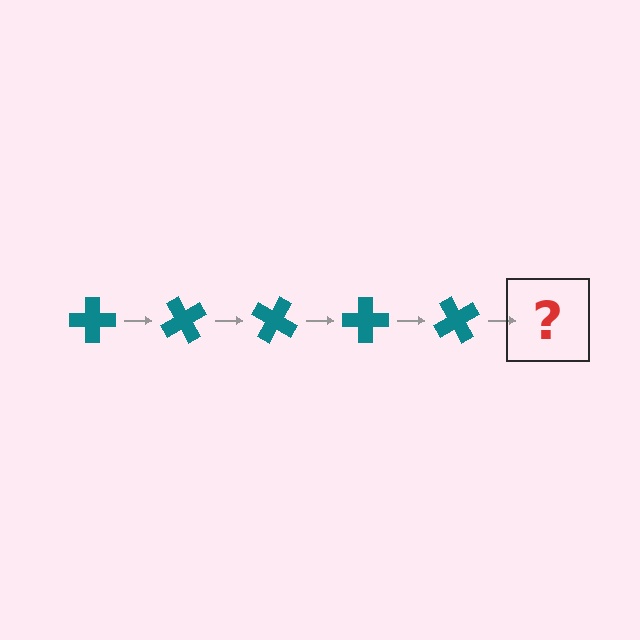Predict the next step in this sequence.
The next step is a teal cross rotated 300 degrees.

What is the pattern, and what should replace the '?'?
The pattern is that the cross rotates 60 degrees each step. The '?' should be a teal cross rotated 300 degrees.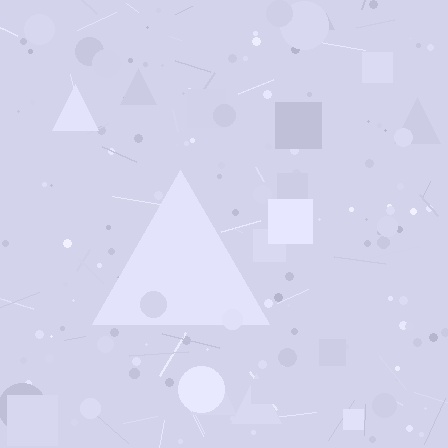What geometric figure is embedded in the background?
A triangle is embedded in the background.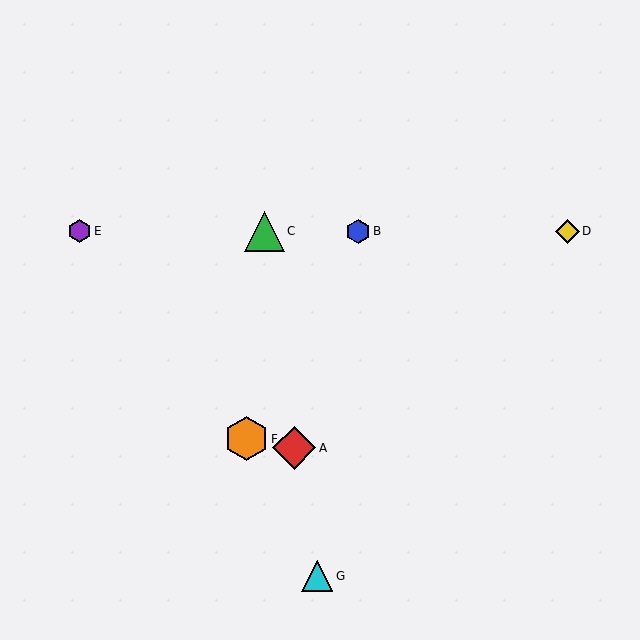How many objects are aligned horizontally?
4 objects (B, C, D, E) are aligned horizontally.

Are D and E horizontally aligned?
Yes, both are at y≈231.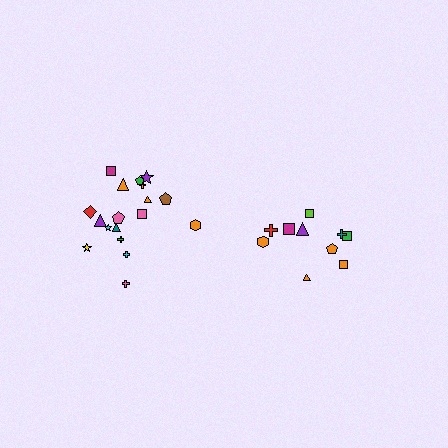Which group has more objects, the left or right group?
The left group.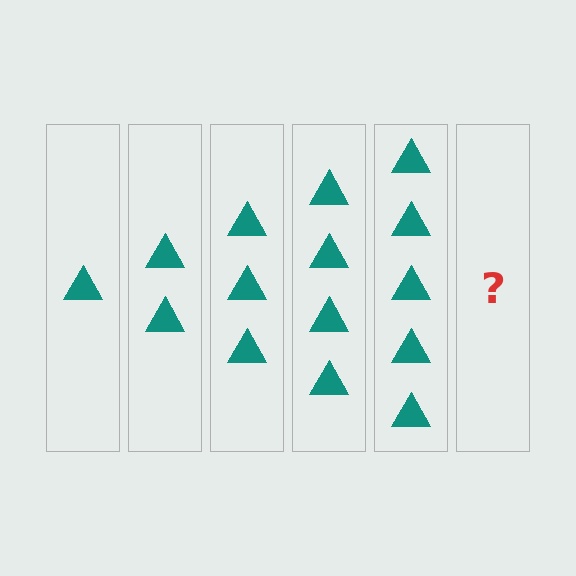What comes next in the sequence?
The next element should be 6 triangles.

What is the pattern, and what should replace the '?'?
The pattern is that each step adds one more triangle. The '?' should be 6 triangles.